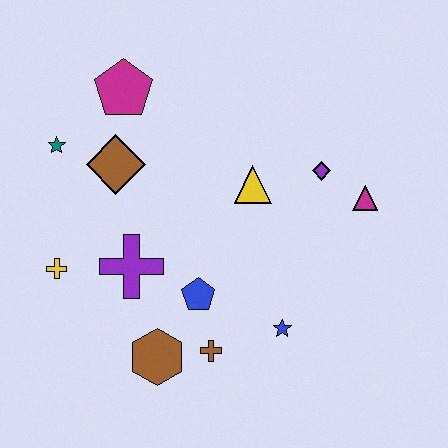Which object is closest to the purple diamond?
The magenta triangle is closest to the purple diamond.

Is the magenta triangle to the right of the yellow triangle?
Yes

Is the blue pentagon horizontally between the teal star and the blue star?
Yes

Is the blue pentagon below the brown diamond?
Yes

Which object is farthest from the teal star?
The magenta triangle is farthest from the teal star.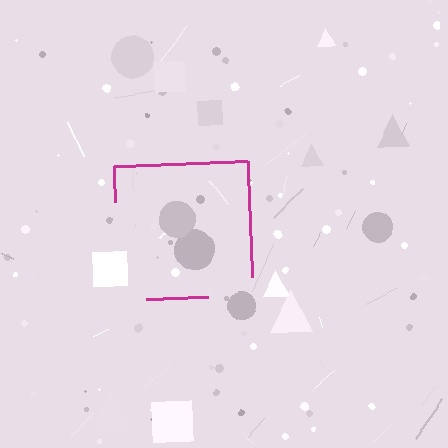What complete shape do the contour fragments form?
The contour fragments form a square.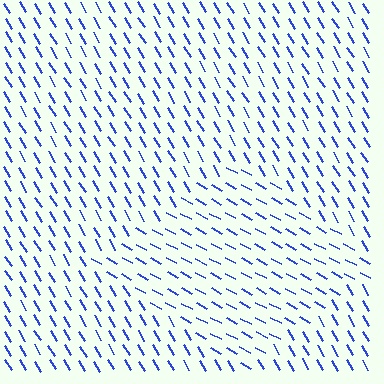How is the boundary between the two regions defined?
The boundary is defined purely by a change in line orientation (approximately 30 degrees difference). All lines are the same color and thickness.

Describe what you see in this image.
The image is filled with small blue line segments. A diamond region in the image has lines oriented differently from the surrounding lines, creating a visible texture boundary.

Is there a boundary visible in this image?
Yes, there is a texture boundary formed by a change in line orientation.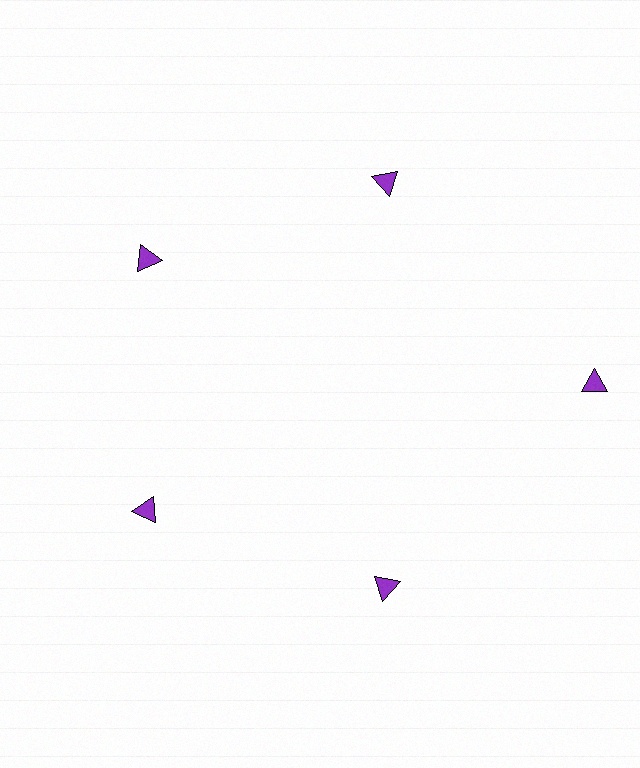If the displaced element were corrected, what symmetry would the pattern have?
It would have 5-fold rotational symmetry — the pattern would map onto itself every 72 degrees.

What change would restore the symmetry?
The symmetry would be restored by moving it inward, back onto the ring so that all 5 triangles sit at equal angles and equal distance from the center.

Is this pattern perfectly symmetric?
No. The 5 purple triangles are arranged in a ring, but one element near the 3 o'clock position is pushed outward from the center, breaking the 5-fold rotational symmetry.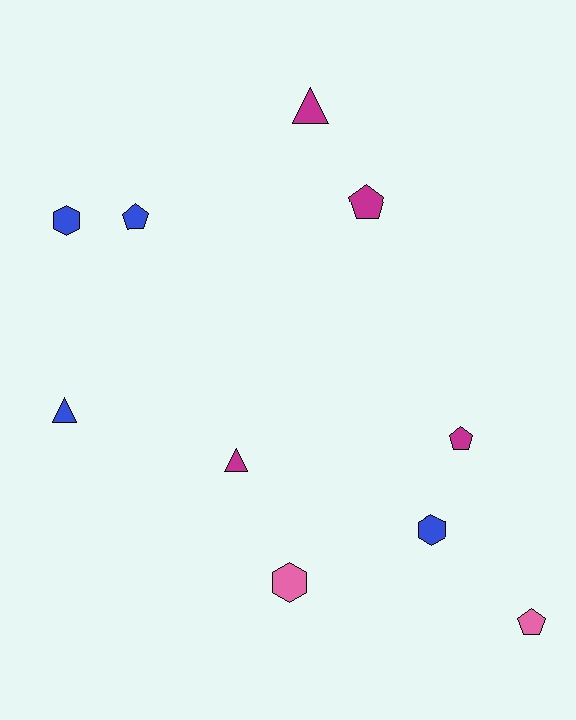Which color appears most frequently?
Blue, with 4 objects.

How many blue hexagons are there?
There are 2 blue hexagons.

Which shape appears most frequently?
Pentagon, with 4 objects.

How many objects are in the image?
There are 10 objects.